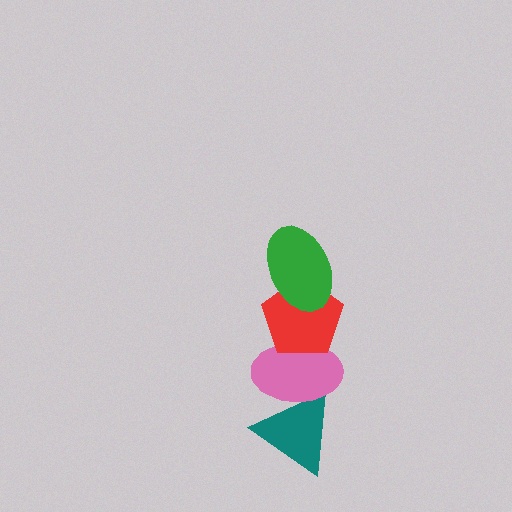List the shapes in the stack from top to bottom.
From top to bottom: the green ellipse, the red pentagon, the pink ellipse, the teal triangle.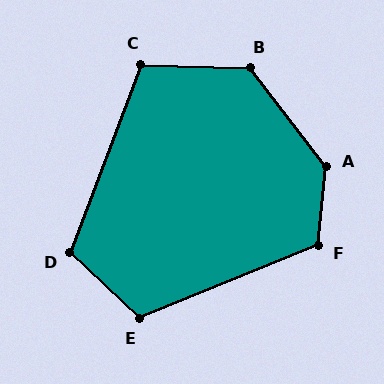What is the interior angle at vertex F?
Approximately 118 degrees (obtuse).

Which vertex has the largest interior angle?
A, at approximately 136 degrees.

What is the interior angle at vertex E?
Approximately 115 degrees (obtuse).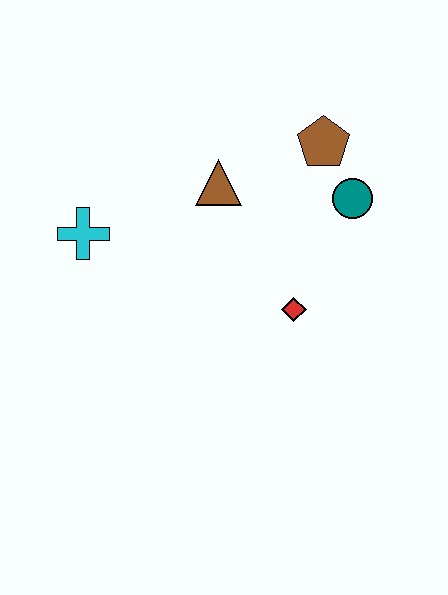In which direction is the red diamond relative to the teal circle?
The red diamond is below the teal circle.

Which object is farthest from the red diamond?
The cyan cross is farthest from the red diamond.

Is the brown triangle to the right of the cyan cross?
Yes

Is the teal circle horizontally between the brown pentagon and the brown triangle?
No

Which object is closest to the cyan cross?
The brown triangle is closest to the cyan cross.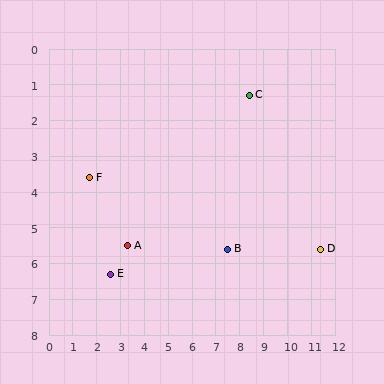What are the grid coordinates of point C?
Point C is at approximately (8.4, 1.3).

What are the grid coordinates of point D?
Point D is at approximately (11.4, 5.6).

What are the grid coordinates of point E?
Point E is at approximately (2.6, 6.3).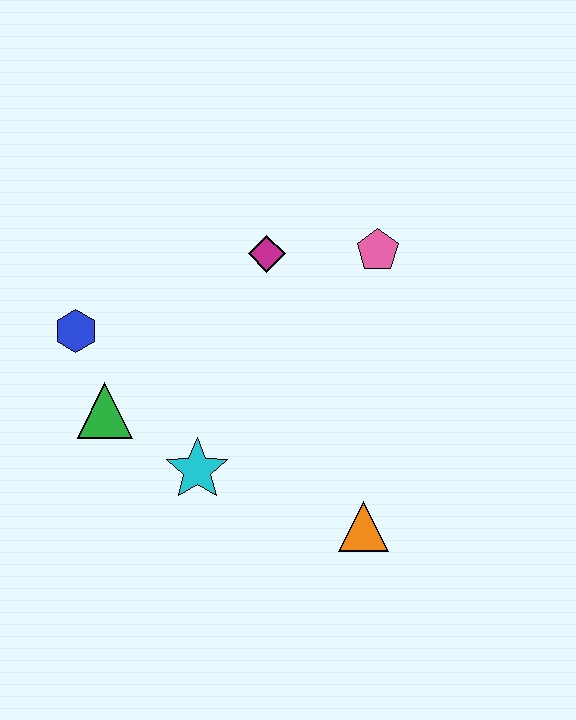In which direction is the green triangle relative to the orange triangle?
The green triangle is to the left of the orange triangle.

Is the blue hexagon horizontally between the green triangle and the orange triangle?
No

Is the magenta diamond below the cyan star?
No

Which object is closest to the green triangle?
The blue hexagon is closest to the green triangle.